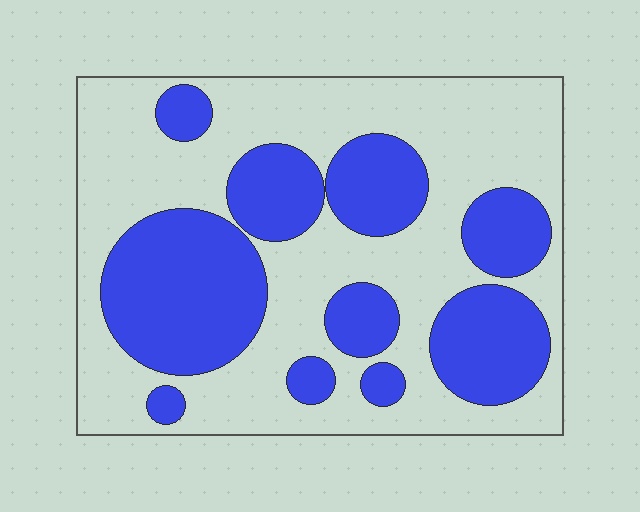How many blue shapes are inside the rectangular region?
10.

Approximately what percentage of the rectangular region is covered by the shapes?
Approximately 40%.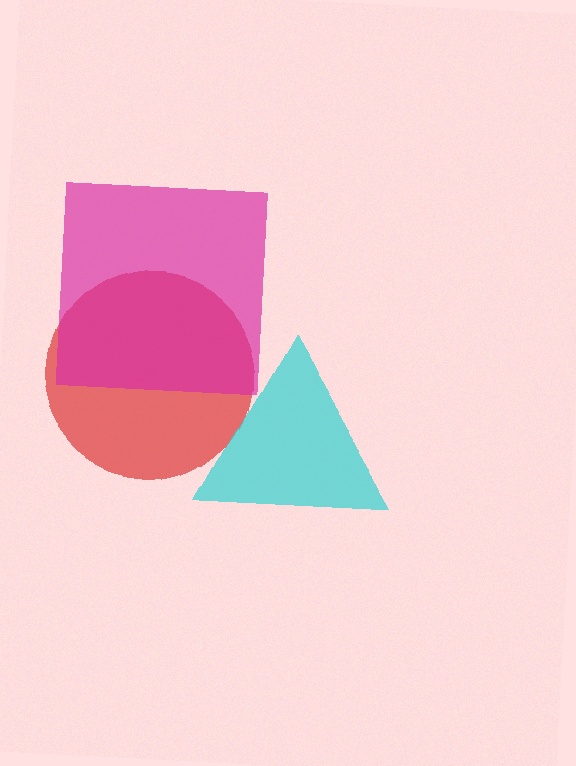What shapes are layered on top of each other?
The layered shapes are: a red circle, a magenta square, a cyan triangle.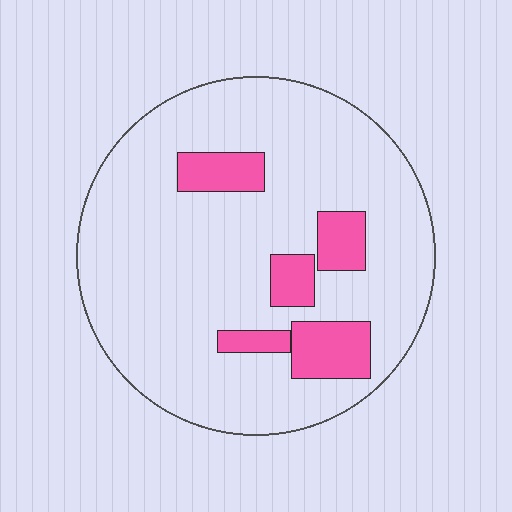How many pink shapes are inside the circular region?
5.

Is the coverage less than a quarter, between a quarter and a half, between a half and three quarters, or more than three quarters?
Less than a quarter.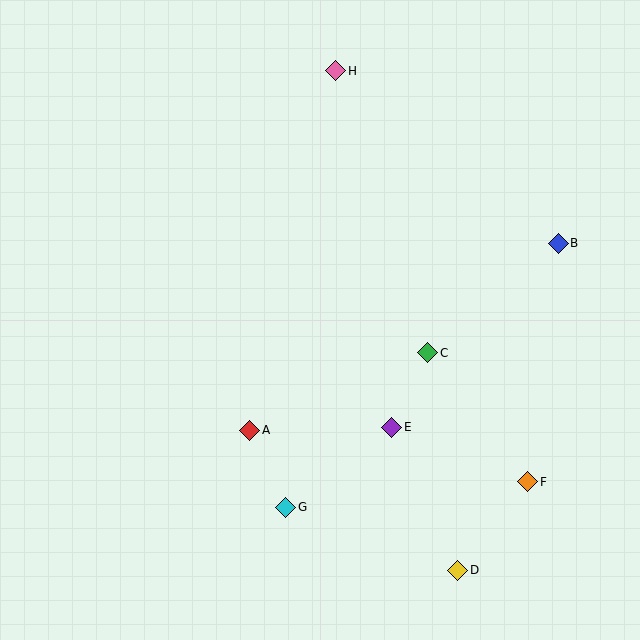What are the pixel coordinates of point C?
Point C is at (428, 353).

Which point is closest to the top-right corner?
Point B is closest to the top-right corner.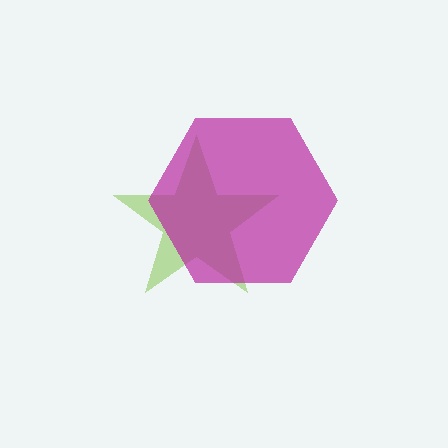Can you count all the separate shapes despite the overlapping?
Yes, there are 2 separate shapes.